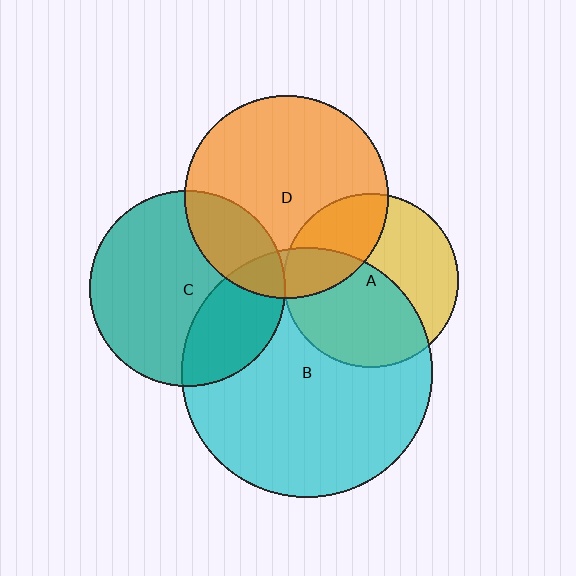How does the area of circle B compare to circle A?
Approximately 2.1 times.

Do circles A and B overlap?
Yes.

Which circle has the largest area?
Circle B (cyan).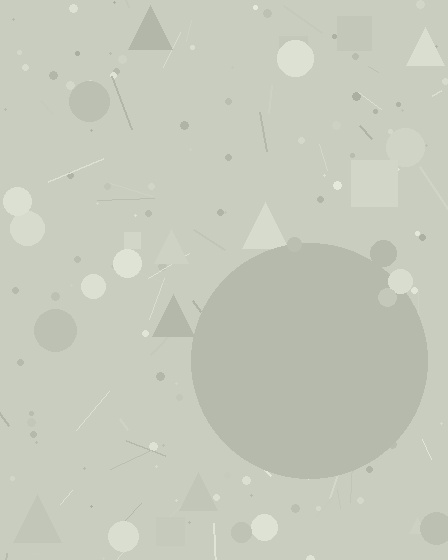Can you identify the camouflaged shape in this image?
The camouflaged shape is a circle.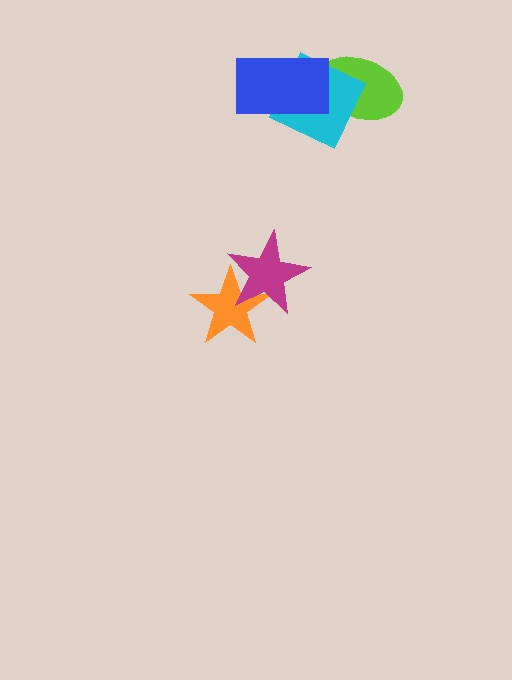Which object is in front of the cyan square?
The blue rectangle is in front of the cyan square.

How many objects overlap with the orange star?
1 object overlaps with the orange star.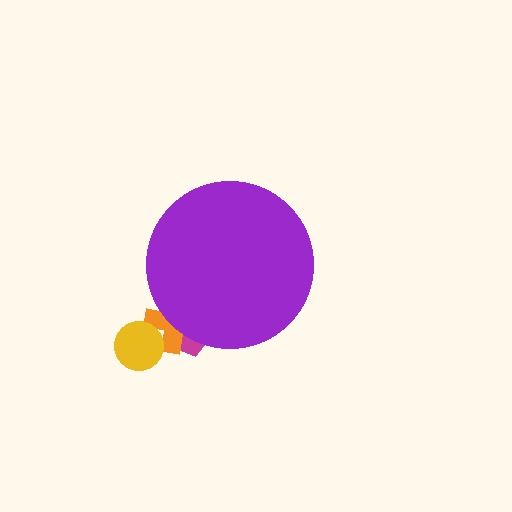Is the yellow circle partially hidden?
No, the yellow circle is fully visible.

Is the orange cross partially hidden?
Yes, the orange cross is partially hidden behind the purple circle.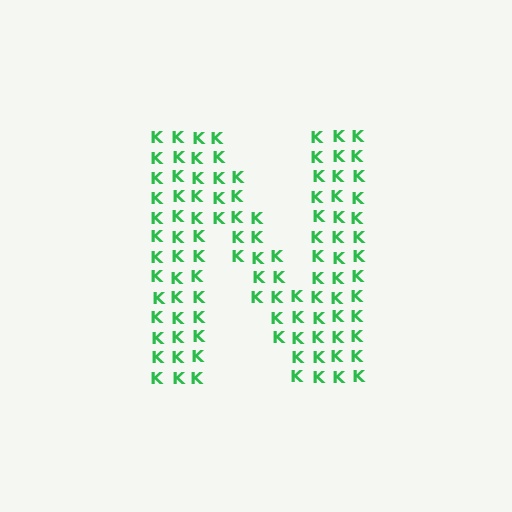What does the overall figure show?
The overall figure shows the letter N.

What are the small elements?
The small elements are letter K's.